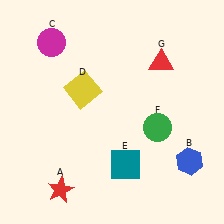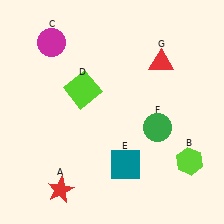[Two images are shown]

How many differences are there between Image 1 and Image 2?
There are 2 differences between the two images.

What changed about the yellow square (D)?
In Image 1, D is yellow. In Image 2, it changed to lime.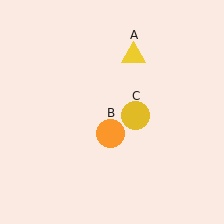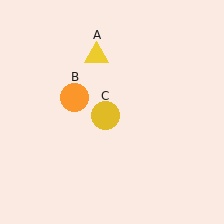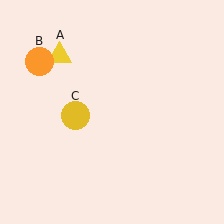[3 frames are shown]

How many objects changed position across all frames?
3 objects changed position: yellow triangle (object A), orange circle (object B), yellow circle (object C).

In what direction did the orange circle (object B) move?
The orange circle (object B) moved up and to the left.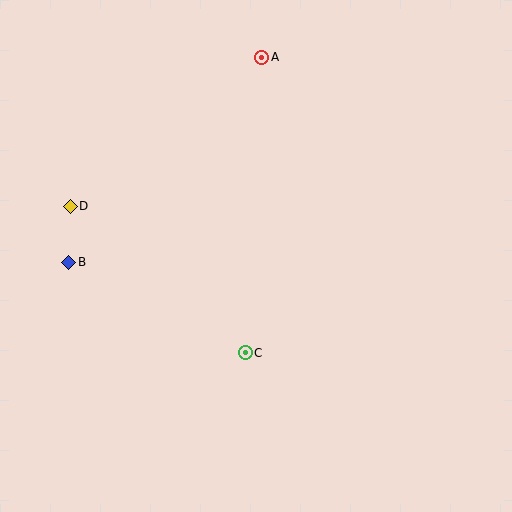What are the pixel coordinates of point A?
Point A is at (262, 57).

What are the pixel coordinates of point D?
Point D is at (70, 206).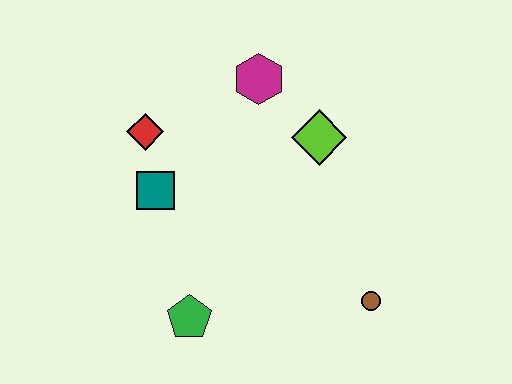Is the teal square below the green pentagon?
No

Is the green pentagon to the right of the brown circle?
No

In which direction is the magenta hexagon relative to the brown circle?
The magenta hexagon is above the brown circle.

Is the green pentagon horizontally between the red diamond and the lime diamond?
Yes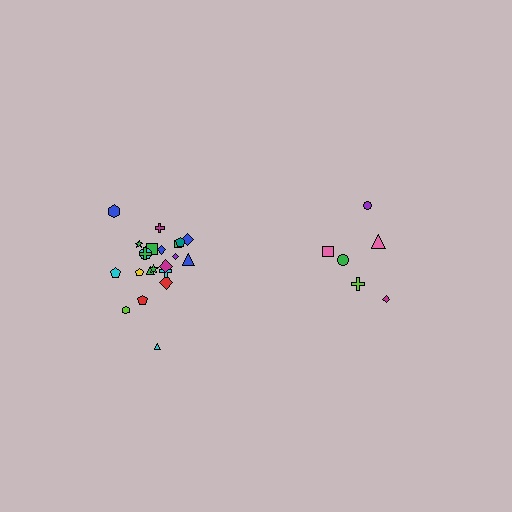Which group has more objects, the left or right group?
The left group.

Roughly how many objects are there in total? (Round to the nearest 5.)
Roughly 30 objects in total.